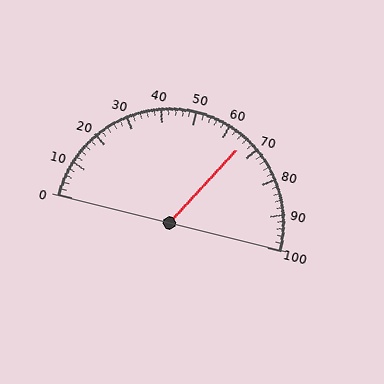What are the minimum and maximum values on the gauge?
The gauge ranges from 0 to 100.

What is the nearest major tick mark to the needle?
The nearest major tick mark is 70.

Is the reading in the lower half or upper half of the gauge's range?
The reading is in the upper half of the range (0 to 100).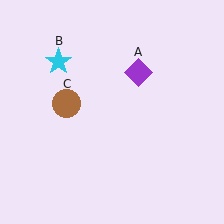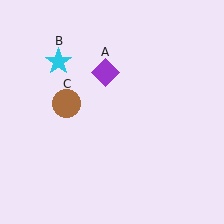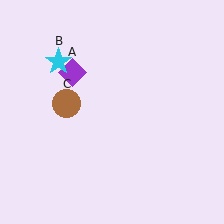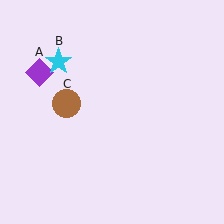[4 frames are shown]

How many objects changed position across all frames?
1 object changed position: purple diamond (object A).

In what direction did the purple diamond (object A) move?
The purple diamond (object A) moved left.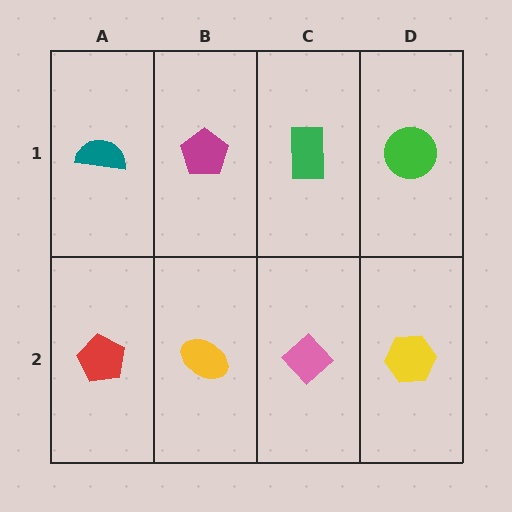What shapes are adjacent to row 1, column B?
A yellow ellipse (row 2, column B), a teal semicircle (row 1, column A), a green rectangle (row 1, column C).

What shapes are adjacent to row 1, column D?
A yellow hexagon (row 2, column D), a green rectangle (row 1, column C).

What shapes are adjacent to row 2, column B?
A magenta pentagon (row 1, column B), a red pentagon (row 2, column A), a pink diamond (row 2, column C).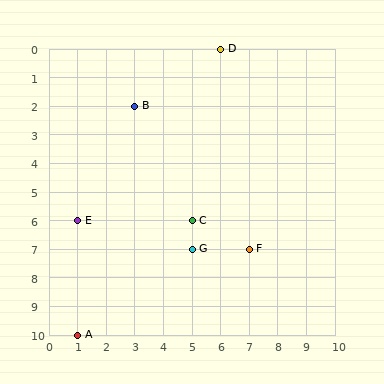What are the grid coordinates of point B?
Point B is at grid coordinates (3, 2).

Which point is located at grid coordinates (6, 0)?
Point D is at (6, 0).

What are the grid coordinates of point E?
Point E is at grid coordinates (1, 6).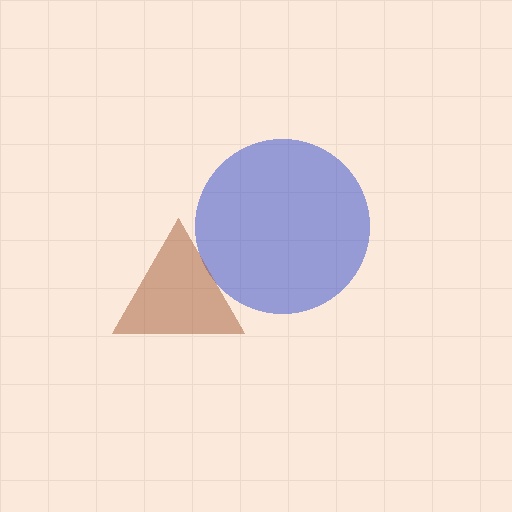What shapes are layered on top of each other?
The layered shapes are: a blue circle, a brown triangle.